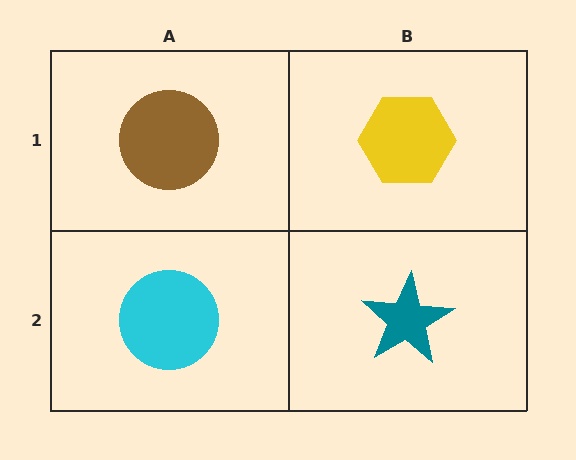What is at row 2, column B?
A teal star.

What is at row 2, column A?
A cyan circle.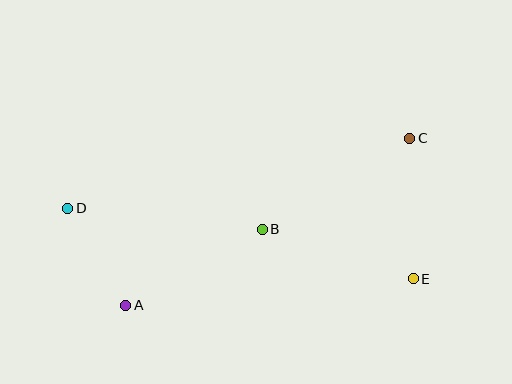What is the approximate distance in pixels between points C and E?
The distance between C and E is approximately 141 pixels.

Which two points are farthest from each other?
Points D and E are farthest from each other.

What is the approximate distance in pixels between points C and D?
The distance between C and D is approximately 349 pixels.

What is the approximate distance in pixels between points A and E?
The distance between A and E is approximately 289 pixels.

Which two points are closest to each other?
Points A and D are closest to each other.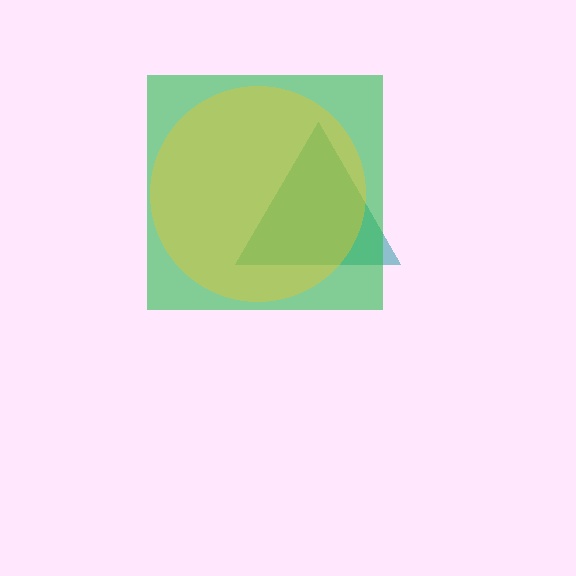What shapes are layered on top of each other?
The layered shapes are: a teal triangle, a green square, a yellow circle.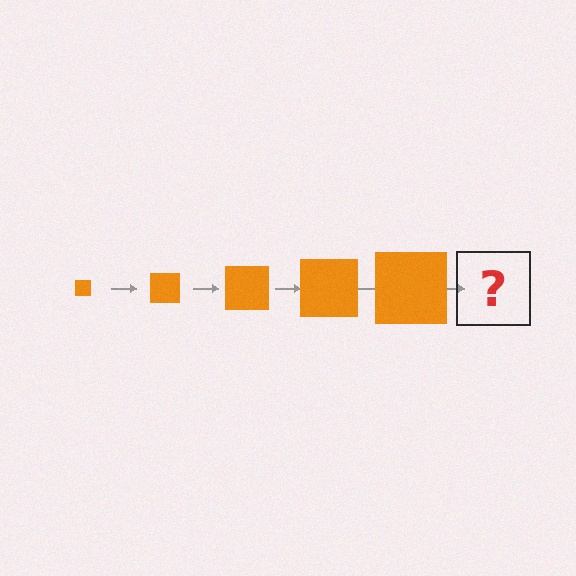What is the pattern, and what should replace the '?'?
The pattern is that the square gets progressively larger each step. The '?' should be an orange square, larger than the previous one.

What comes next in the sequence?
The next element should be an orange square, larger than the previous one.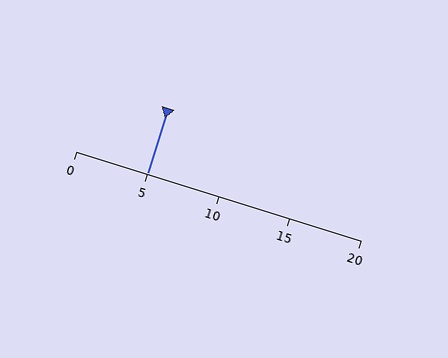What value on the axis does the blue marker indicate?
The marker indicates approximately 5.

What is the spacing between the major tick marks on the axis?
The major ticks are spaced 5 apart.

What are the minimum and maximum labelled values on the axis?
The axis runs from 0 to 20.